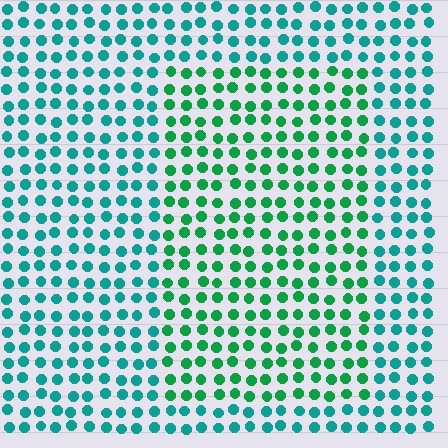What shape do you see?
I see a rectangle.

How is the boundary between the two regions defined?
The boundary is defined purely by a slight shift in hue (about 33 degrees). Spacing, size, and orientation are identical on both sides.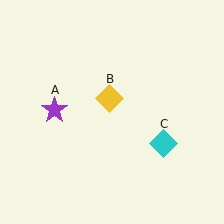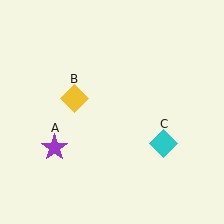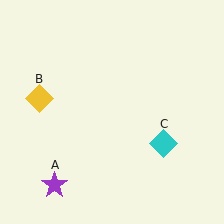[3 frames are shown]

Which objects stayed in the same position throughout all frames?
Cyan diamond (object C) remained stationary.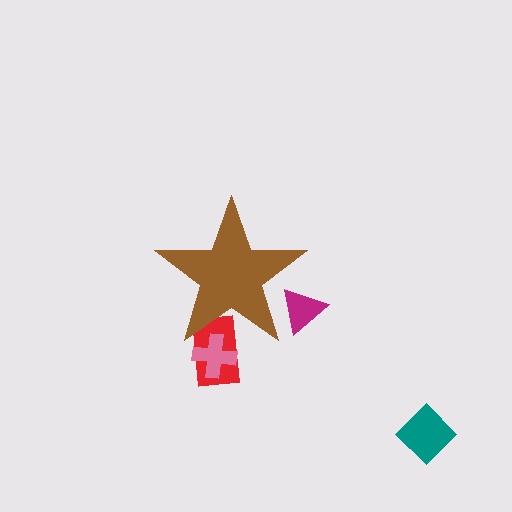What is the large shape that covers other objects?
A brown star.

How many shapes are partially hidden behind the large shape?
3 shapes are partially hidden.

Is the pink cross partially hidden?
Yes, the pink cross is partially hidden behind the brown star.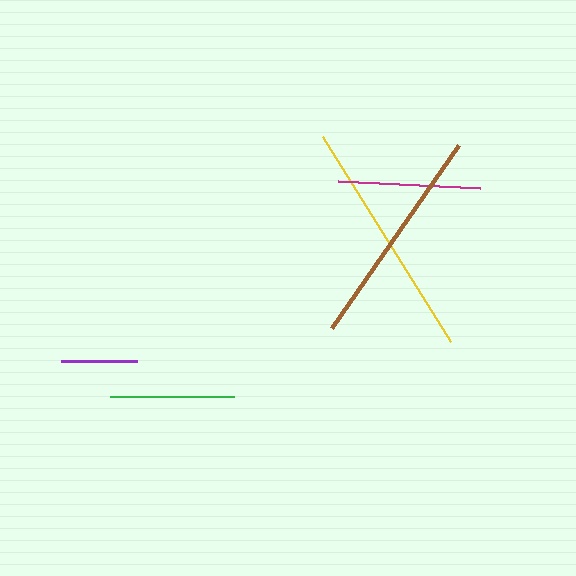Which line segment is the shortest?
The purple line is the shortest at approximately 77 pixels.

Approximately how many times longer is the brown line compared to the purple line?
The brown line is approximately 2.9 times the length of the purple line.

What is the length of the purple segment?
The purple segment is approximately 77 pixels long.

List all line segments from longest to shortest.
From longest to shortest: yellow, brown, magenta, green, purple.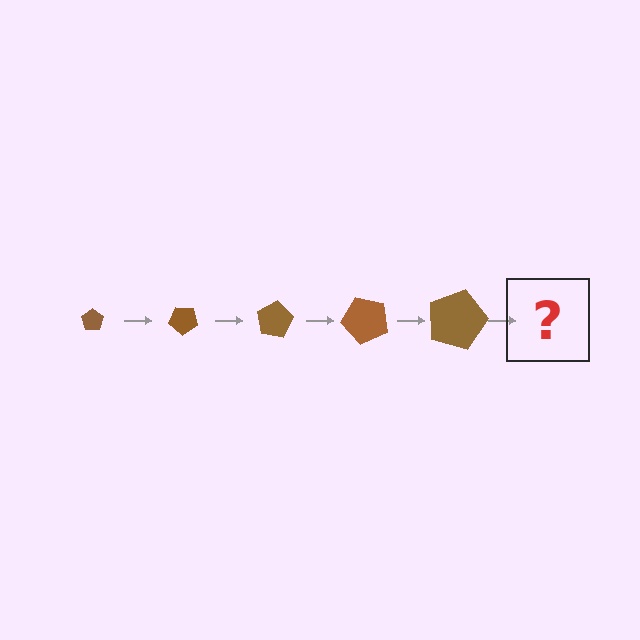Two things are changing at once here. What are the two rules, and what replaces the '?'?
The two rules are that the pentagon grows larger each step and it rotates 40 degrees each step. The '?' should be a pentagon, larger than the previous one and rotated 200 degrees from the start.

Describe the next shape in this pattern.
It should be a pentagon, larger than the previous one and rotated 200 degrees from the start.